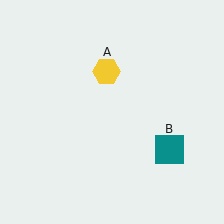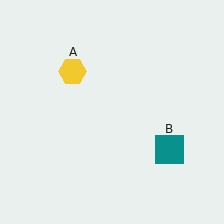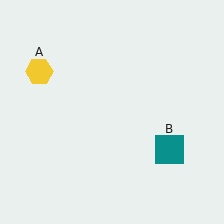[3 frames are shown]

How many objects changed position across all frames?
1 object changed position: yellow hexagon (object A).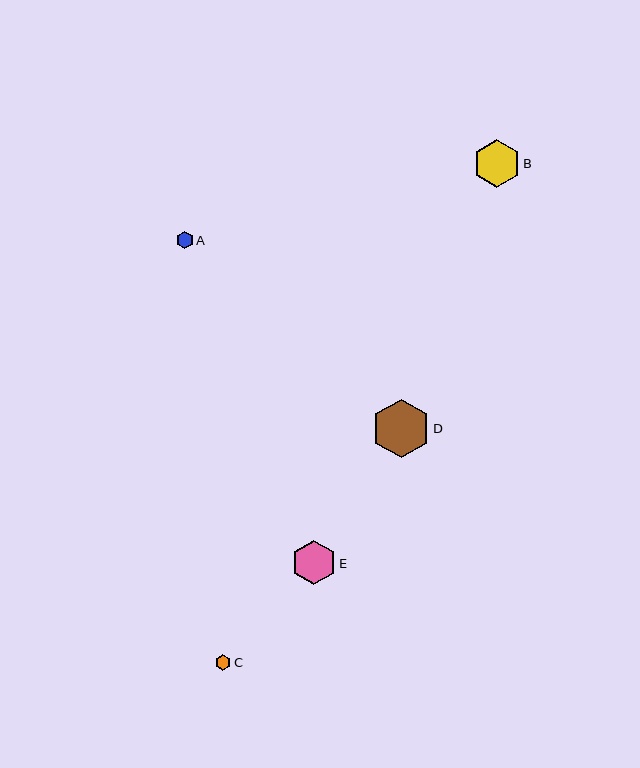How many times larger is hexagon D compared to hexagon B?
Hexagon D is approximately 1.2 times the size of hexagon B.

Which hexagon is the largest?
Hexagon D is the largest with a size of approximately 59 pixels.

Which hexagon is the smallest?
Hexagon C is the smallest with a size of approximately 16 pixels.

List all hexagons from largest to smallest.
From largest to smallest: D, B, E, A, C.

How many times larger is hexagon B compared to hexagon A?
Hexagon B is approximately 2.8 times the size of hexagon A.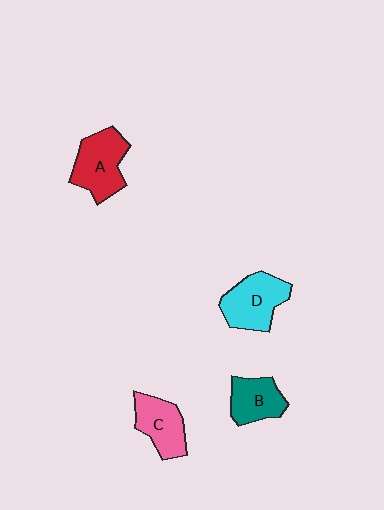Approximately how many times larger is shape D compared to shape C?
Approximately 1.2 times.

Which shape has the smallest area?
Shape B (teal).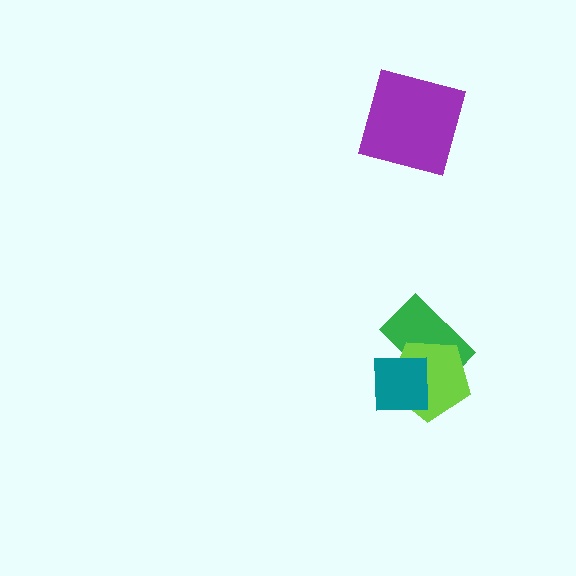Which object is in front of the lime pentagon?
The teal square is in front of the lime pentagon.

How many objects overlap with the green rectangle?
2 objects overlap with the green rectangle.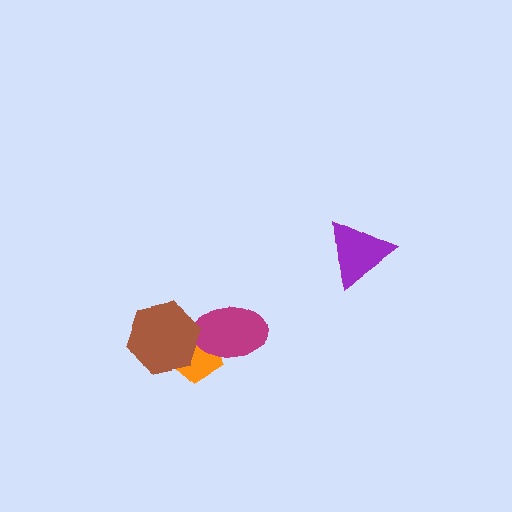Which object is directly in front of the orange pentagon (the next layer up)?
The magenta ellipse is directly in front of the orange pentagon.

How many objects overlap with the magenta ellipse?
2 objects overlap with the magenta ellipse.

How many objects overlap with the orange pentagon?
2 objects overlap with the orange pentagon.